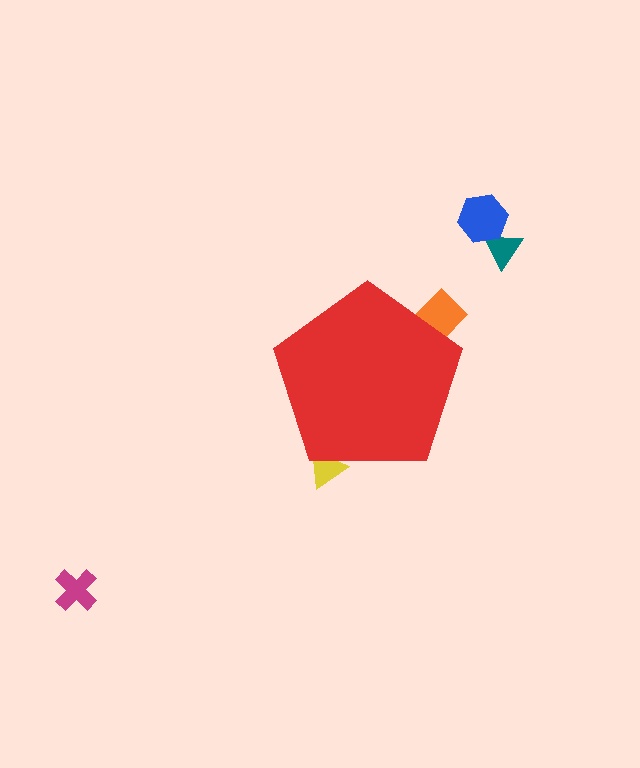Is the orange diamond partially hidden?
Yes, the orange diamond is partially hidden behind the red pentagon.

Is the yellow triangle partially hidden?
Yes, the yellow triangle is partially hidden behind the red pentagon.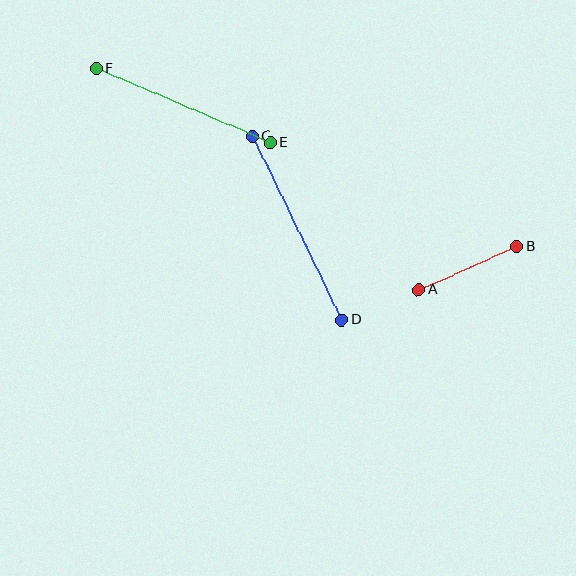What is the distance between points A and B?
The distance is approximately 107 pixels.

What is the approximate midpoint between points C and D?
The midpoint is at approximately (297, 228) pixels.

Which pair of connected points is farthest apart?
Points C and D are farthest apart.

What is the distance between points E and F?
The distance is approximately 189 pixels.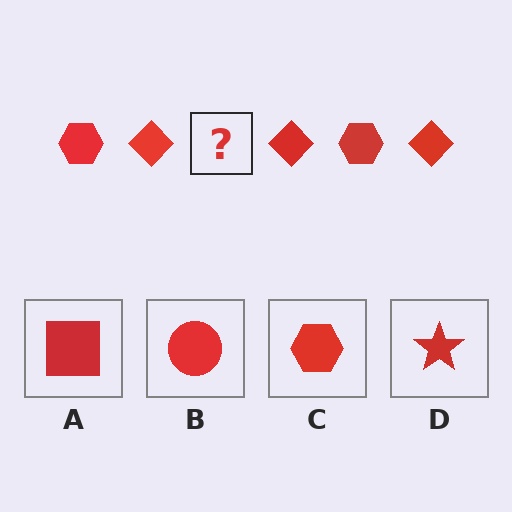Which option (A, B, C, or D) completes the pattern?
C.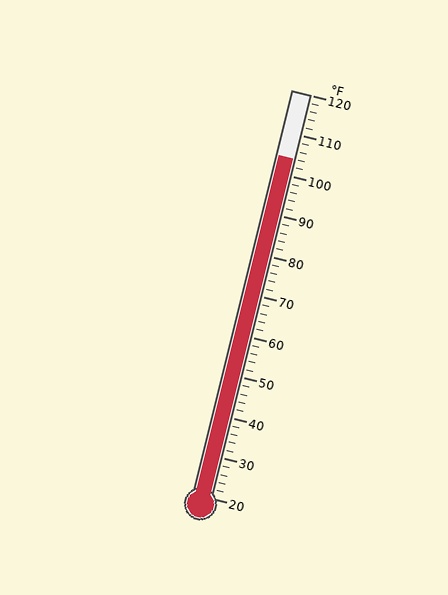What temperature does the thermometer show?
The thermometer shows approximately 104°F.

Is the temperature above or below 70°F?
The temperature is above 70°F.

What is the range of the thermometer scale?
The thermometer scale ranges from 20°F to 120°F.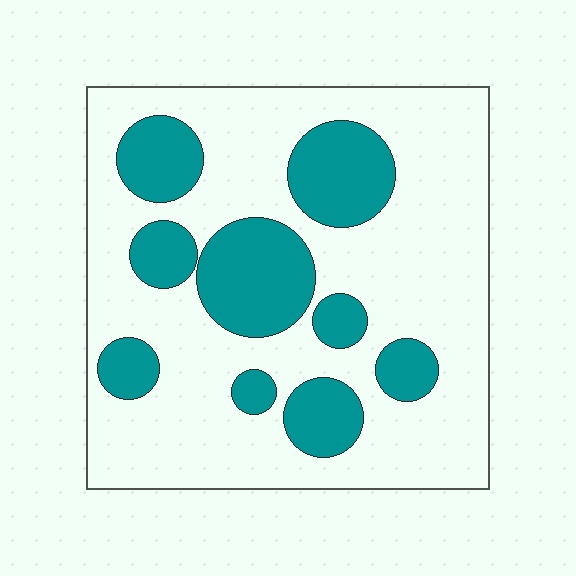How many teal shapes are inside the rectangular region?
9.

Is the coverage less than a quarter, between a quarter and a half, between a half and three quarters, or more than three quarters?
Between a quarter and a half.